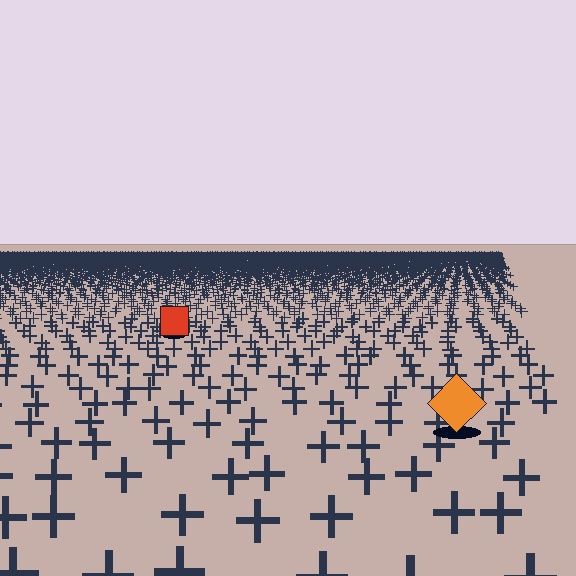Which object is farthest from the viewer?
The red square is farthest from the viewer. It appears smaller and the ground texture around it is denser.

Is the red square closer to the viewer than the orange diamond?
No. The orange diamond is closer — you can tell from the texture gradient: the ground texture is coarser near it.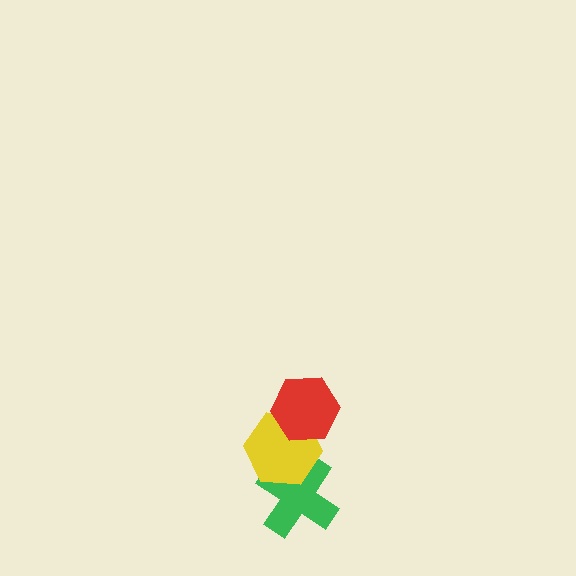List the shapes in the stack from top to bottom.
From top to bottom: the red hexagon, the yellow hexagon, the green cross.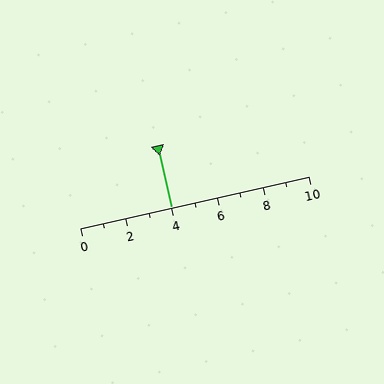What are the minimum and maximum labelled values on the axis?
The axis runs from 0 to 10.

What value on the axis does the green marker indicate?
The marker indicates approximately 4.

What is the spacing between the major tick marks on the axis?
The major ticks are spaced 2 apart.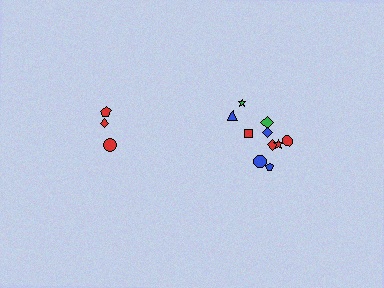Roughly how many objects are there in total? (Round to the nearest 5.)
Roughly 15 objects in total.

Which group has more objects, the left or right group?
The right group.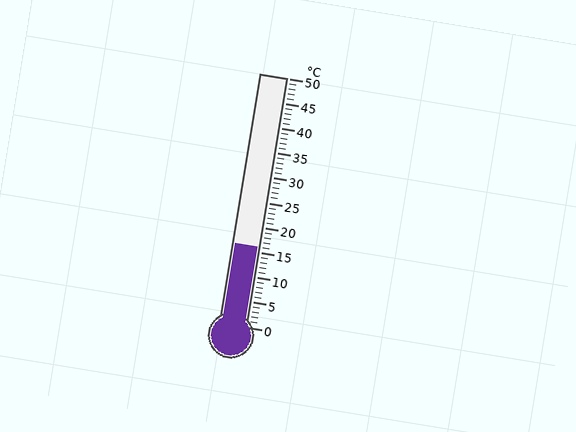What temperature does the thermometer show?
The thermometer shows approximately 16°C.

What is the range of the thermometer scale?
The thermometer scale ranges from 0°C to 50°C.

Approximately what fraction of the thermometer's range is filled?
The thermometer is filled to approximately 30% of its range.